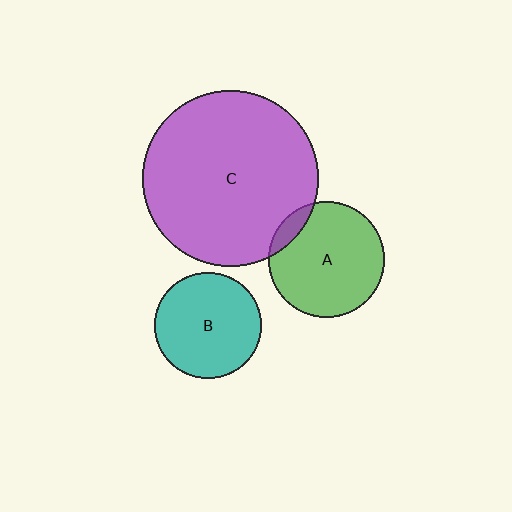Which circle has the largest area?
Circle C (purple).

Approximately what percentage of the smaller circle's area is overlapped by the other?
Approximately 10%.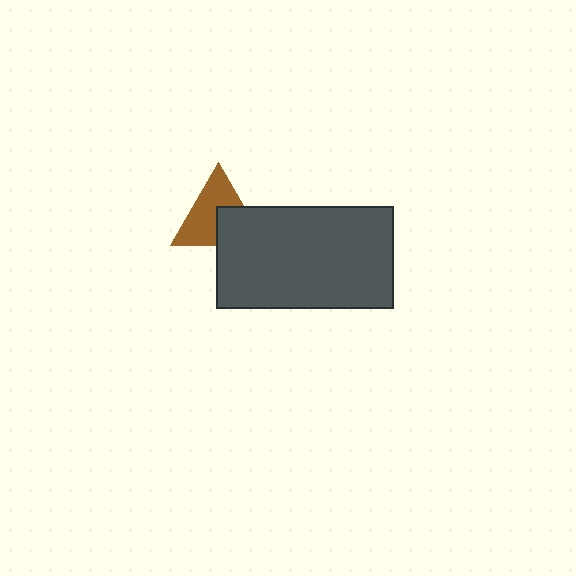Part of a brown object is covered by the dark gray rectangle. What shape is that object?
It is a triangle.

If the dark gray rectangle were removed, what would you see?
You would see the complete brown triangle.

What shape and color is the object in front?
The object in front is a dark gray rectangle.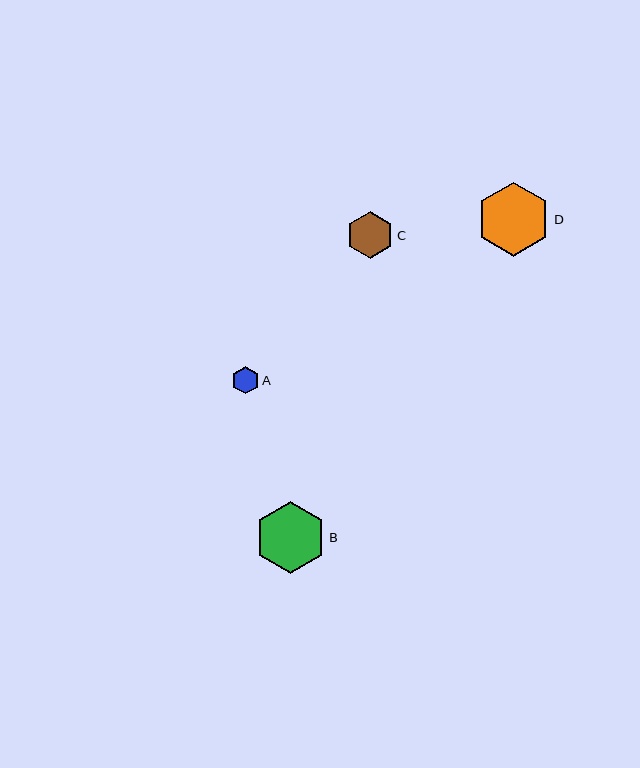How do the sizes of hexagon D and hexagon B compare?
Hexagon D and hexagon B are approximately the same size.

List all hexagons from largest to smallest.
From largest to smallest: D, B, C, A.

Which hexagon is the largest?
Hexagon D is the largest with a size of approximately 74 pixels.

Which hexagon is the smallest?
Hexagon A is the smallest with a size of approximately 27 pixels.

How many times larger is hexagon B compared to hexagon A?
Hexagon B is approximately 2.7 times the size of hexagon A.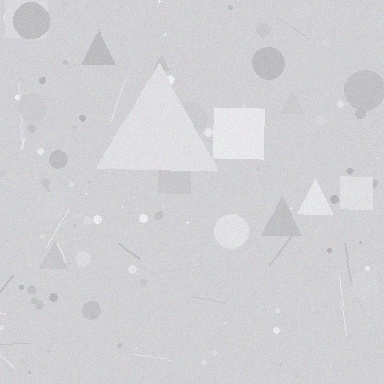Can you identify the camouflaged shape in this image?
The camouflaged shape is a triangle.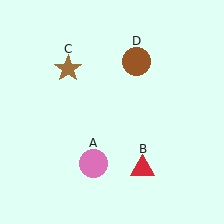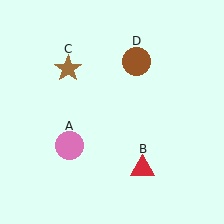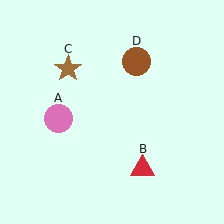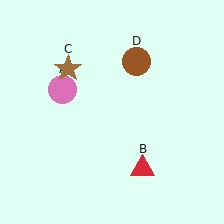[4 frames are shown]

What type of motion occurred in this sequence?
The pink circle (object A) rotated clockwise around the center of the scene.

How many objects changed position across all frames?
1 object changed position: pink circle (object A).